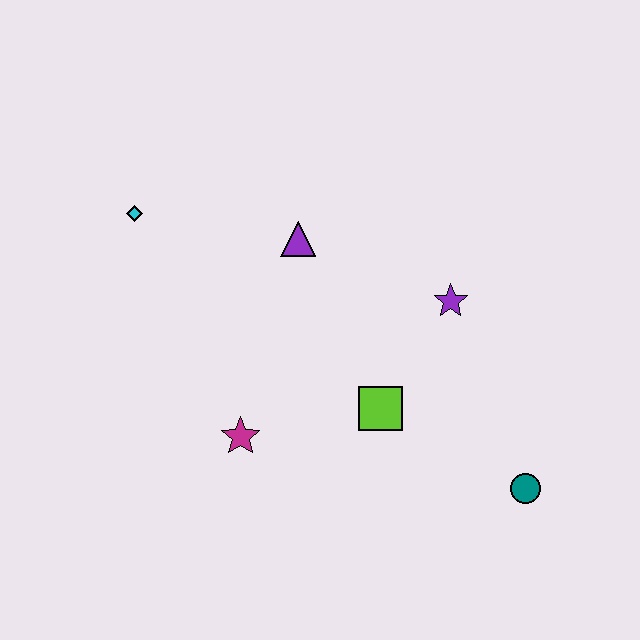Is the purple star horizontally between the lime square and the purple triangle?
No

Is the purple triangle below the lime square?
No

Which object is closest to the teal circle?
The lime square is closest to the teal circle.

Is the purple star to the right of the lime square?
Yes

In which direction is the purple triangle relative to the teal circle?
The purple triangle is above the teal circle.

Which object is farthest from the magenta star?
The teal circle is farthest from the magenta star.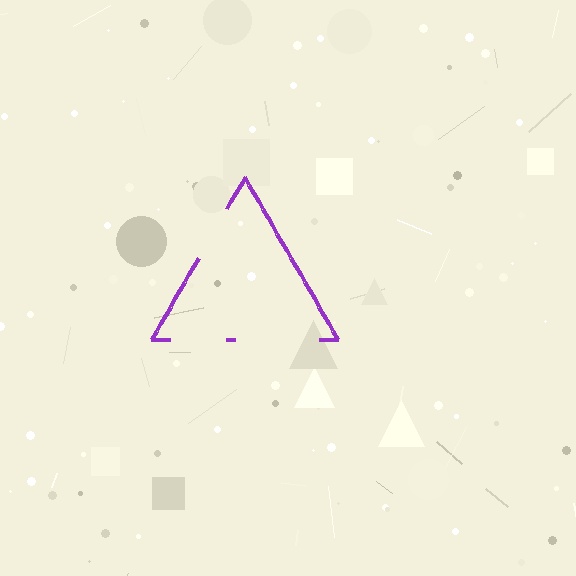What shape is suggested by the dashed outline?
The dashed outline suggests a triangle.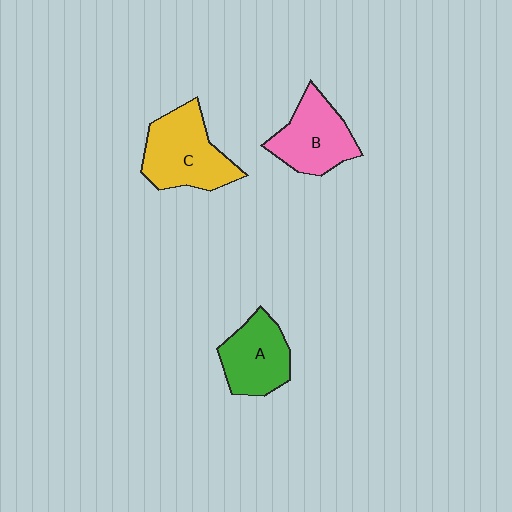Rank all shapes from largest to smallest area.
From largest to smallest: C (yellow), B (pink), A (green).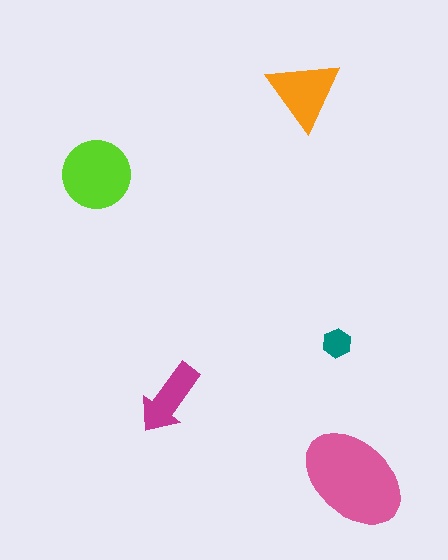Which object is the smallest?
The teal hexagon.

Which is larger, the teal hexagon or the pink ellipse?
The pink ellipse.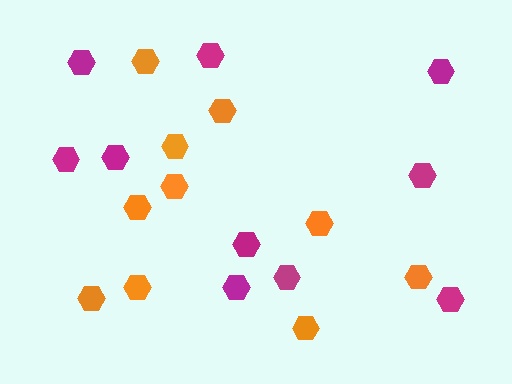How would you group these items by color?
There are 2 groups: one group of magenta hexagons (10) and one group of orange hexagons (10).